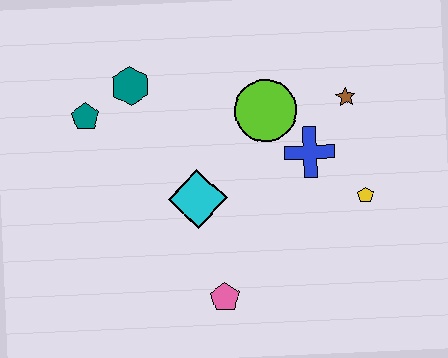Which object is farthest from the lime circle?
The pink pentagon is farthest from the lime circle.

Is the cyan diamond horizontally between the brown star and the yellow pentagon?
No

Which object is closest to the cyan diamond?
The pink pentagon is closest to the cyan diamond.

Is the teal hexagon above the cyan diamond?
Yes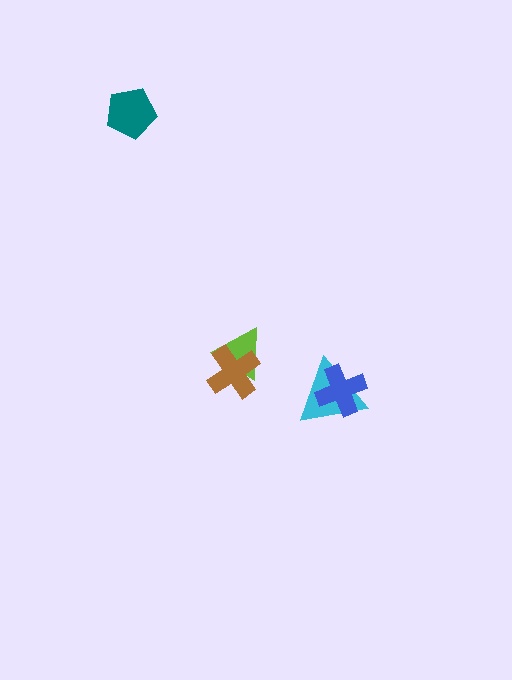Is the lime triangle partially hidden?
Yes, it is partially covered by another shape.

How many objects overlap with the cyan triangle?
1 object overlaps with the cyan triangle.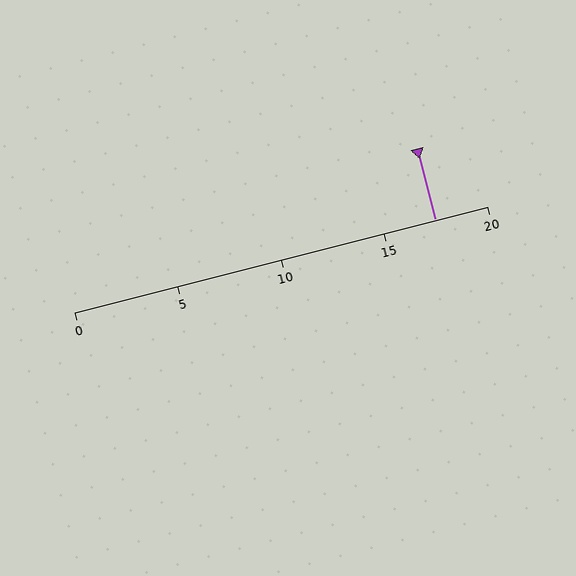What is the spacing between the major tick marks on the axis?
The major ticks are spaced 5 apart.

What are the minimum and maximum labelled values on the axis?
The axis runs from 0 to 20.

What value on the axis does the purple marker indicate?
The marker indicates approximately 17.5.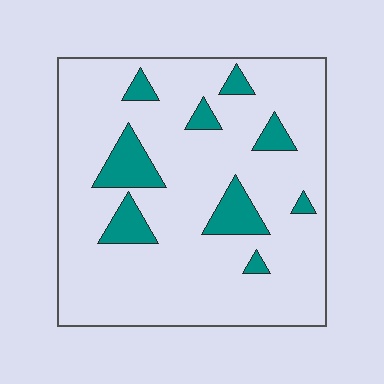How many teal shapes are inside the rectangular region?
9.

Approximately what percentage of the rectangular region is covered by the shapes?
Approximately 15%.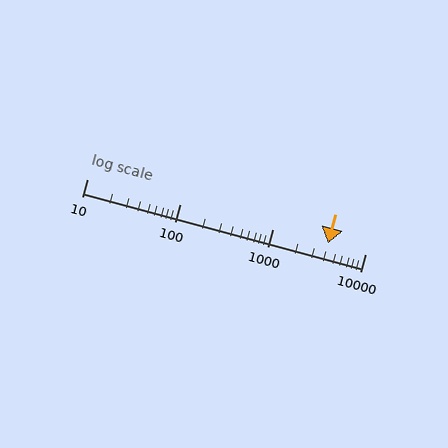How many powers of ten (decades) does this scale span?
The scale spans 3 decades, from 10 to 10000.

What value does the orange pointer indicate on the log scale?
The pointer indicates approximately 4000.